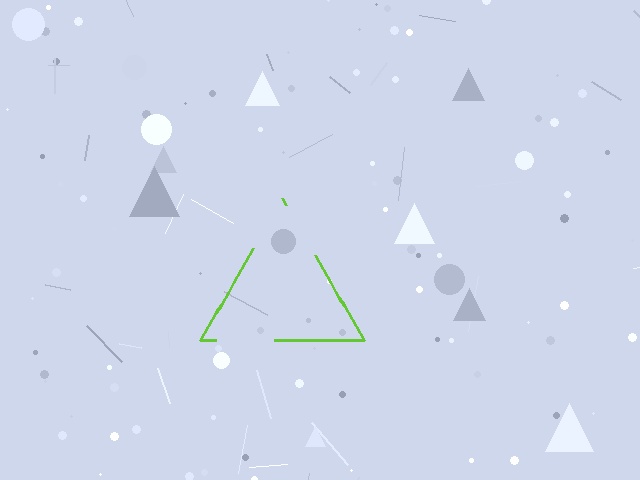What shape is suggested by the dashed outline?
The dashed outline suggests a triangle.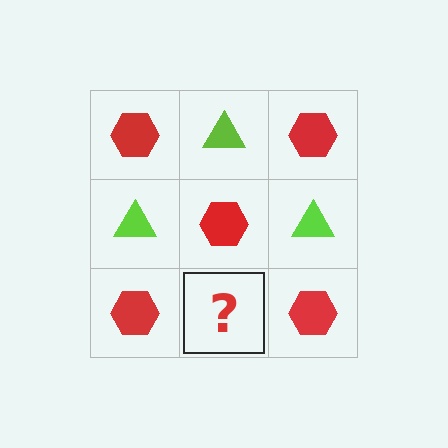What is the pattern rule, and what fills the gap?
The rule is that it alternates red hexagon and lime triangle in a checkerboard pattern. The gap should be filled with a lime triangle.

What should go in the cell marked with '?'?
The missing cell should contain a lime triangle.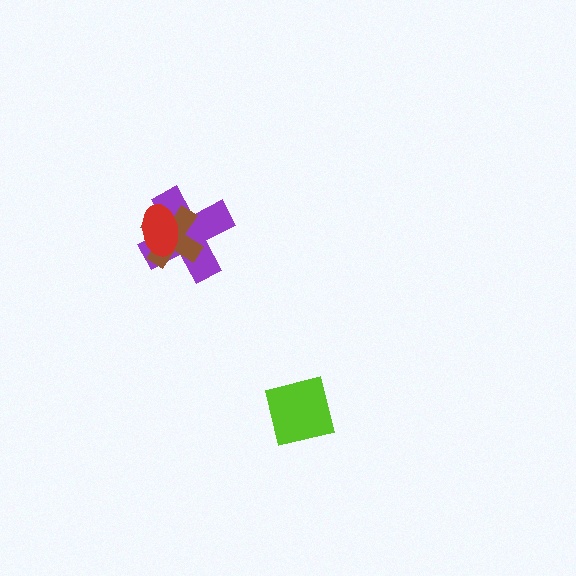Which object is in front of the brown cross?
The red ellipse is in front of the brown cross.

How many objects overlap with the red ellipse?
2 objects overlap with the red ellipse.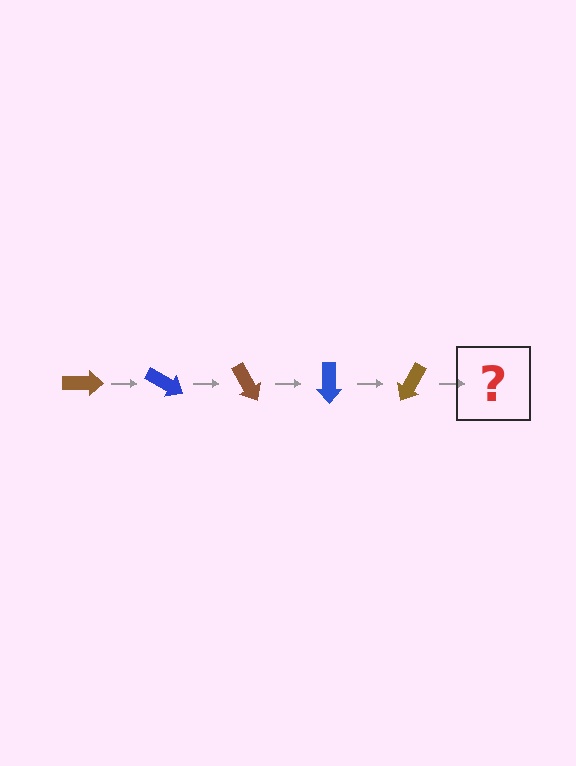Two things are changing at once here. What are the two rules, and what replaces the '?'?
The two rules are that it rotates 30 degrees each step and the color cycles through brown and blue. The '?' should be a blue arrow, rotated 150 degrees from the start.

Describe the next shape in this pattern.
It should be a blue arrow, rotated 150 degrees from the start.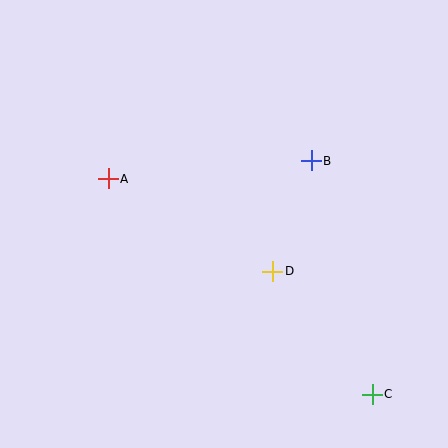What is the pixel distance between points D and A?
The distance between D and A is 189 pixels.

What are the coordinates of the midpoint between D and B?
The midpoint between D and B is at (292, 216).